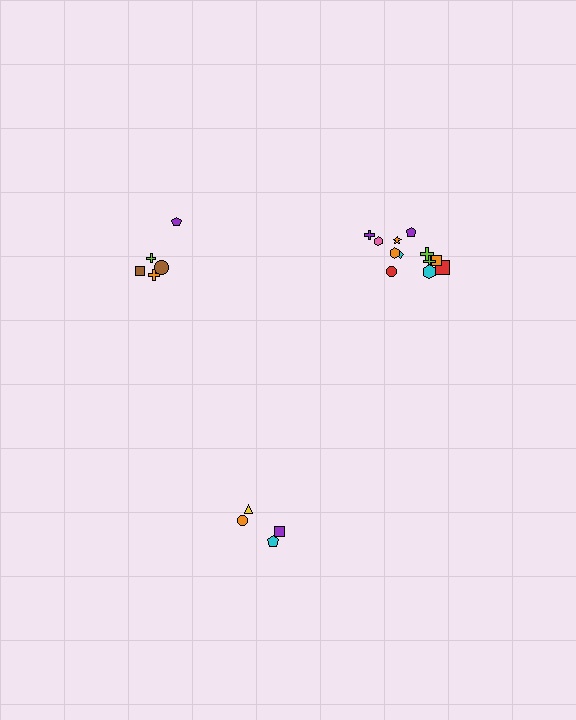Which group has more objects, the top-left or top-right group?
The top-right group.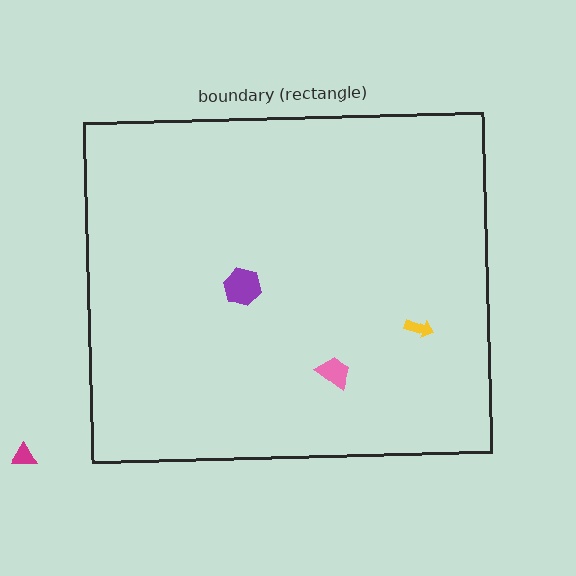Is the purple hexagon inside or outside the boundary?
Inside.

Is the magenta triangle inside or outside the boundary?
Outside.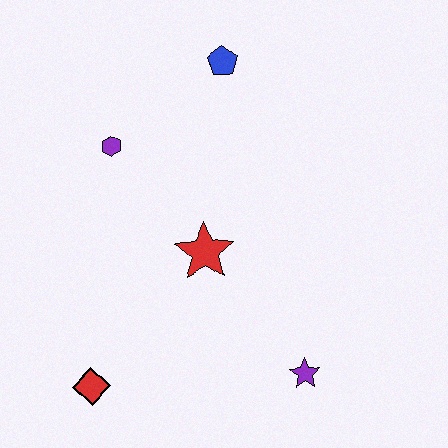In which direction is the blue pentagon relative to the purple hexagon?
The blue pentagon is to the right of the purple hexagon.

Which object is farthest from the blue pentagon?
The red diamond is farthest from the blue pentagon.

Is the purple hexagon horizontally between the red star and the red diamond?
Yes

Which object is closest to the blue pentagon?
The purple hexagon is closest to the blue pentagon.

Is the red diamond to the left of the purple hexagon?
Yes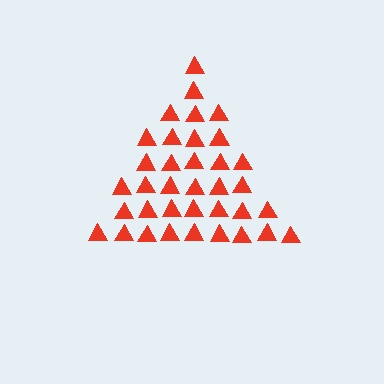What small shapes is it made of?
It is made of small triangles.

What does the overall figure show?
The overall figure shows a triangle.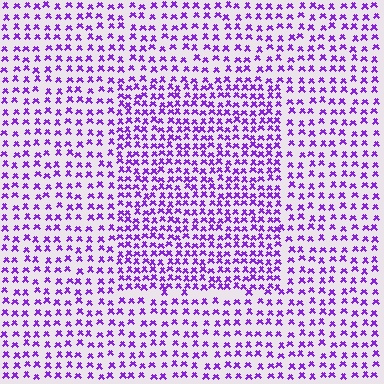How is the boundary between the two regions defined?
The boundary is defined by a change in element density (approximately 1.6x ratio). All elements are the same color, size, and shape.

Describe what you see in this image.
The image contains small purple elements arranged at two different densities. A rectangle-shaped region is visible where the elements are more densely packed than the surrounding area.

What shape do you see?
I see a rectangle.